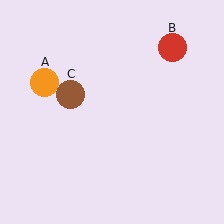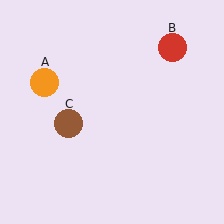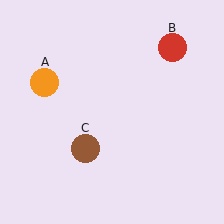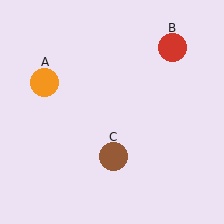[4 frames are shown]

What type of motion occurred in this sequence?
The brown circle (object C) rotated counterclockwise around the center of the scene.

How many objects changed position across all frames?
1 object changed position: brown circle (object C).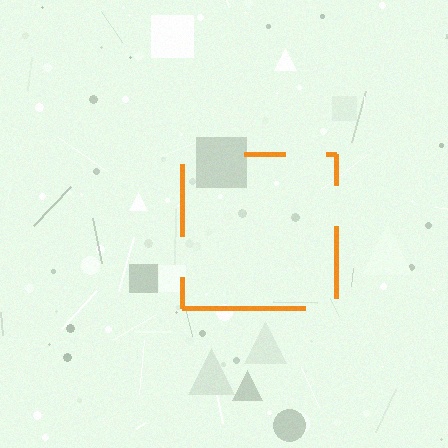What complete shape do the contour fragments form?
The contour fragments form a square.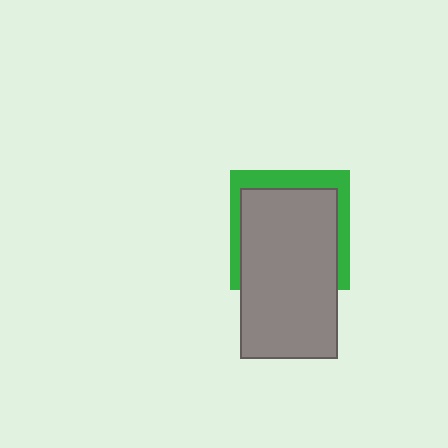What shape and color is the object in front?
The object in front is a gray rectangle.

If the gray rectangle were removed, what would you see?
You would see the complete green square.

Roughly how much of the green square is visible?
A small part of it is visible (roughly 31%).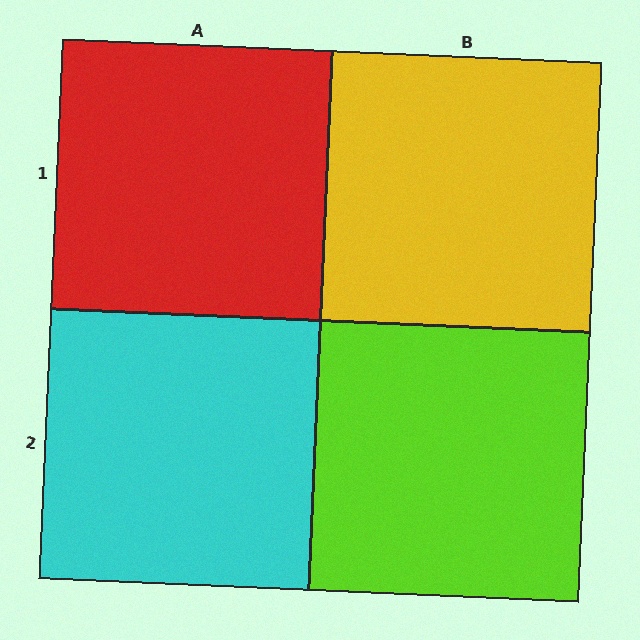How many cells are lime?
1 cell is lime.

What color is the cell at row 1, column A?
Red.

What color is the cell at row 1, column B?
Yellow.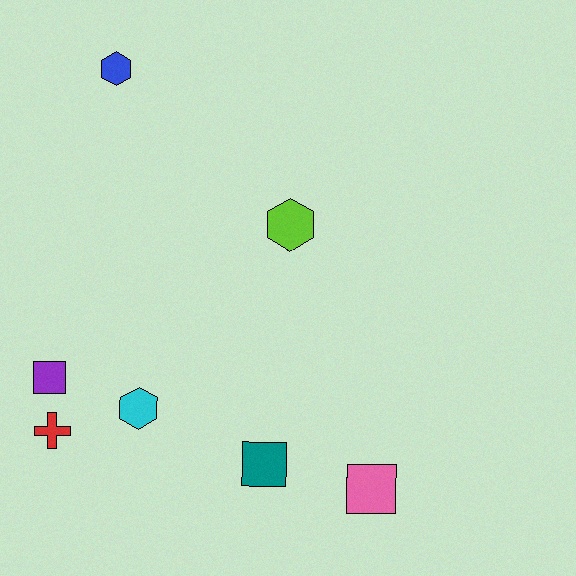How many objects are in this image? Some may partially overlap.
There are 7 objects.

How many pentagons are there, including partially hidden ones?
There are no pentagons.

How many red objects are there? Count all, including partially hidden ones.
There is 1 red object.